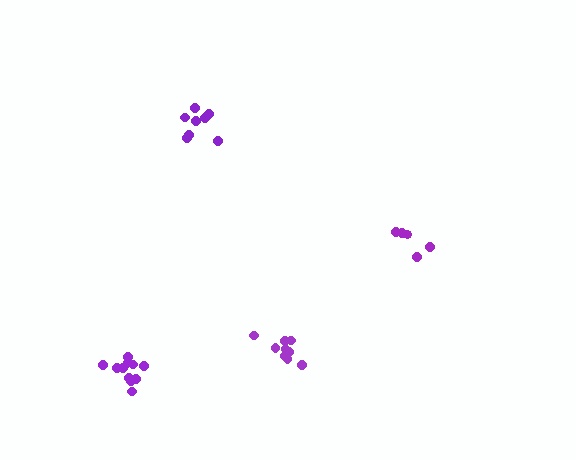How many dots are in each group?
Group 1: 8 dots, Group 2: 5 dots, Group 3: 9 dots, Group 4: 11 dots (33 total).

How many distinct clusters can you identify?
There are 4 distinct clusters.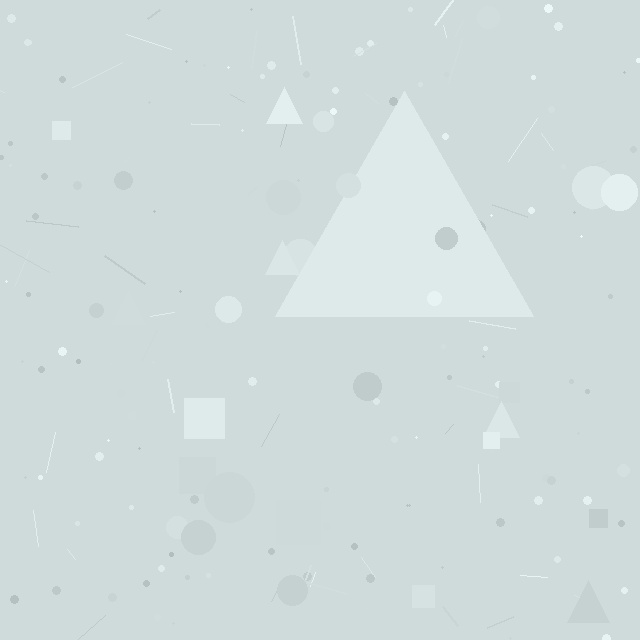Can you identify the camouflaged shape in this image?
The camouflaged shape is a triangle.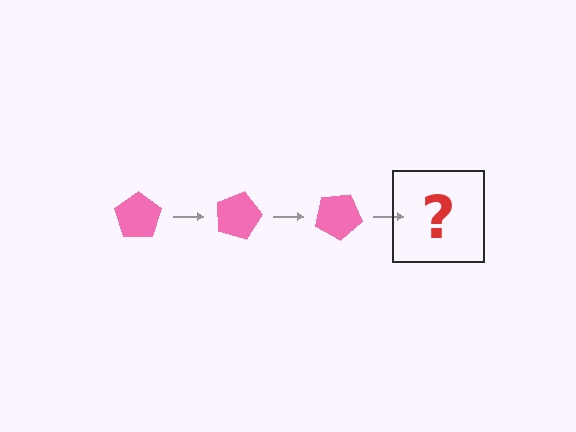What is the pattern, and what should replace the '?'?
The pattern is that the pentagon rotates 15 degrees each step. The '?' should be a pink pentagon rotated 45 degrees.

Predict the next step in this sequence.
The next step is a pink pentagon rotated 45 degrees.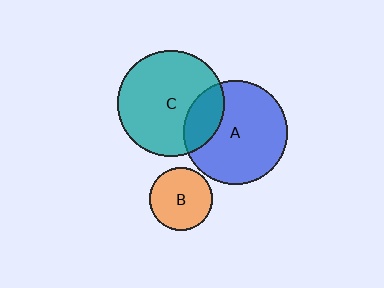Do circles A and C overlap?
Yes.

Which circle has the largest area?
Circle C (teal).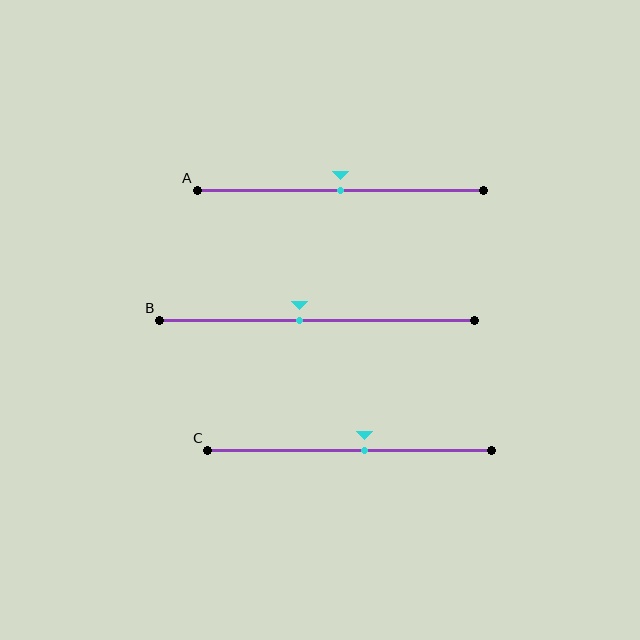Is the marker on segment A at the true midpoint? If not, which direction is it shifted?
Yes, the marker on segment A is at the true midpoint.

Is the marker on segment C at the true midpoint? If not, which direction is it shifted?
No, the marker on segment C is shifted to the right by about 5% of the segment length.